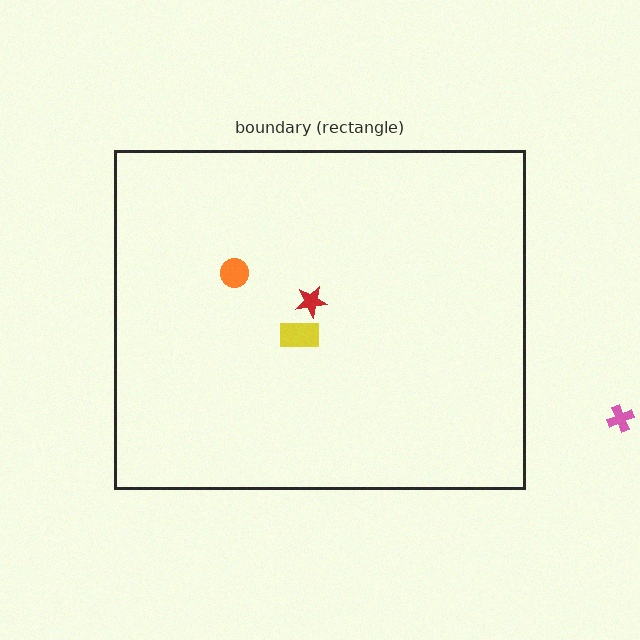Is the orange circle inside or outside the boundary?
Inside.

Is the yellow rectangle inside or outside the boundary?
Inside.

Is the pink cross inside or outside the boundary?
Outside.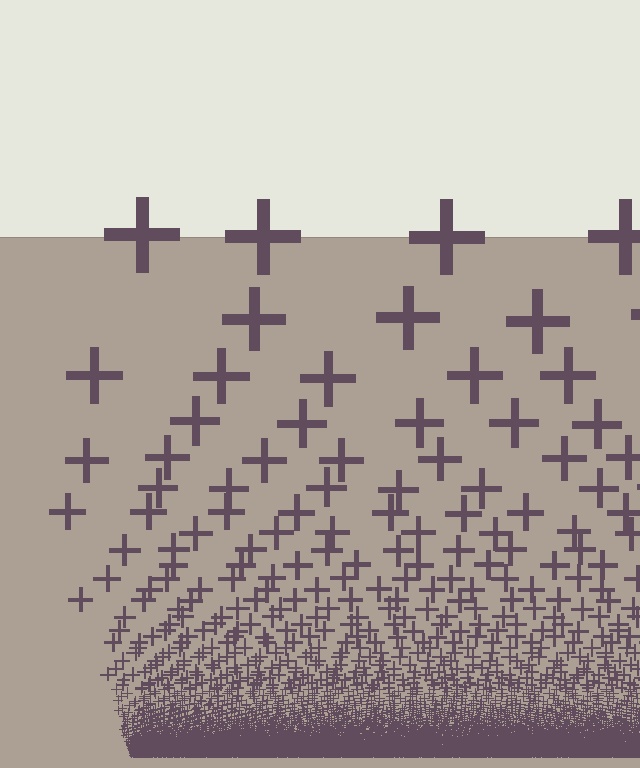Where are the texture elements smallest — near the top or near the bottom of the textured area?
Near the bottom.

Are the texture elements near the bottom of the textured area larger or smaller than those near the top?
Smaller. The gradient is inverted — elements near the bottom are smaller and denser.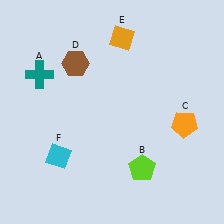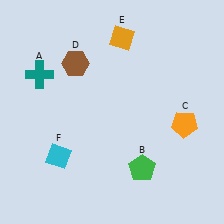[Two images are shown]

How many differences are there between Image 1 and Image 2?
There is 1 difference between the two images.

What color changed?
The pentagon (B) changed from lime in Image 1 to green in Image 2.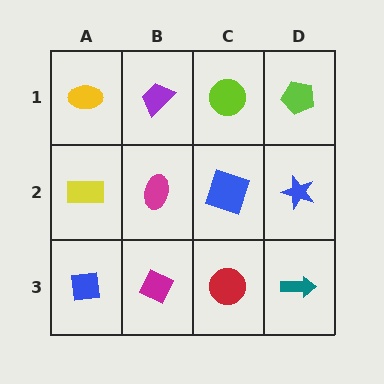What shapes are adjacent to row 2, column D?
A lime pentagon (row 1, column D), a teal arrow (row 3, column D), a blue square (row 2, column C).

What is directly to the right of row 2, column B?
A blue square.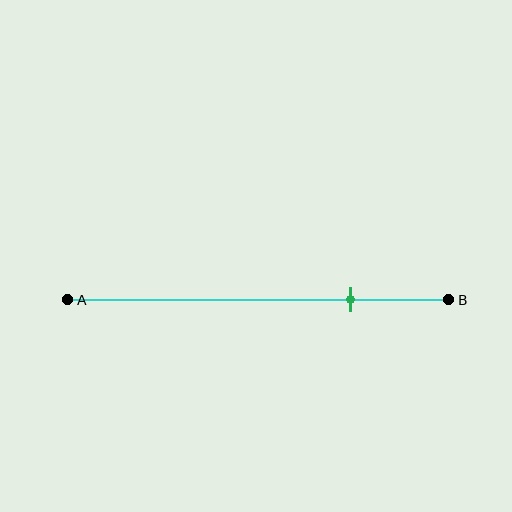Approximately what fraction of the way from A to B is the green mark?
The green mark is approximately 75% of the way from A to B.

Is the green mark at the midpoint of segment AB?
No, the mark is at about 75% from A, not at the 50% midpoint.